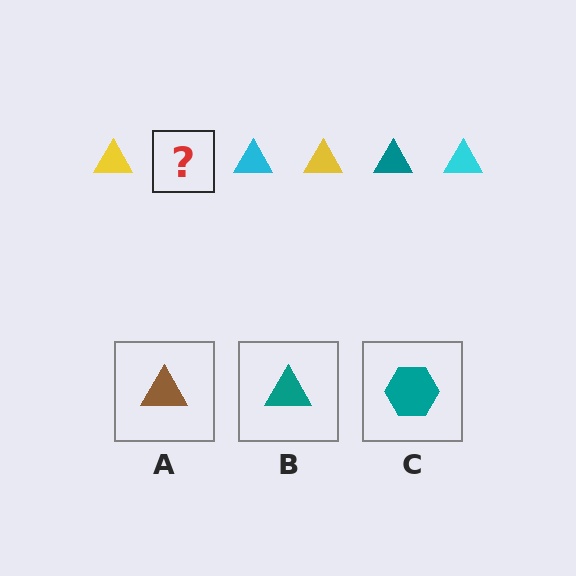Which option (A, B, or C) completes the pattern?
B.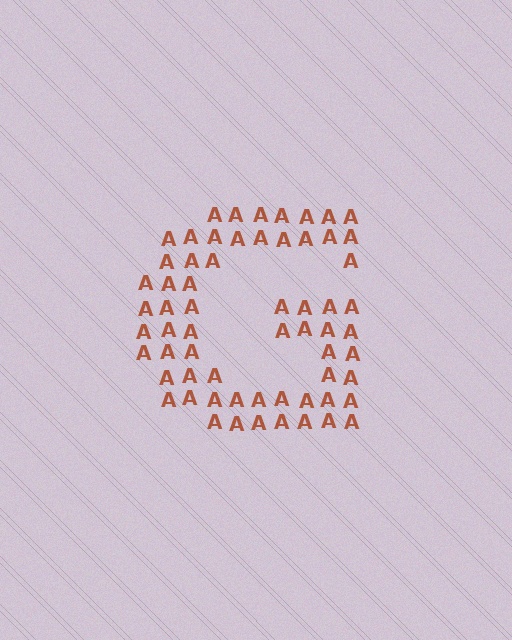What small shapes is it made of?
It is made of small letter A's.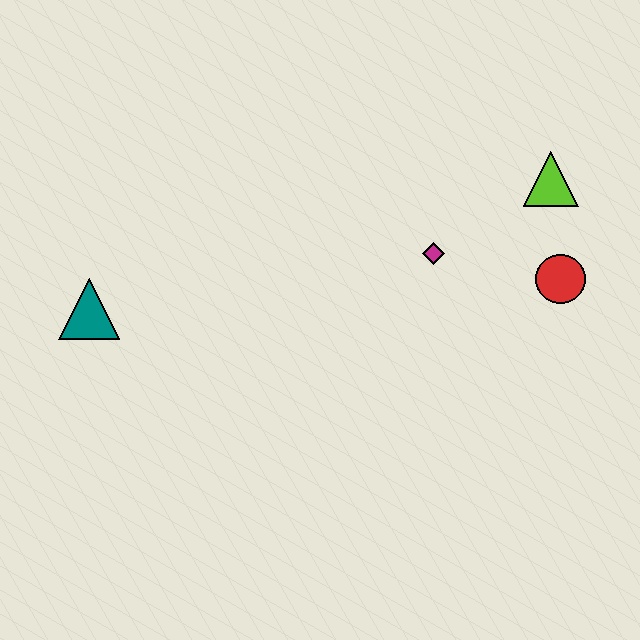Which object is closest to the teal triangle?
The magenta diamond is closest to the teal triangle.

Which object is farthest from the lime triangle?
The teal triangle is farthest from the lime triangle.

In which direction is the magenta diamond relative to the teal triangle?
The magenta diamond is to the right of the teal triangle.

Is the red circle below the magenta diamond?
Yes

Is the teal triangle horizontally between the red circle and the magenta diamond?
No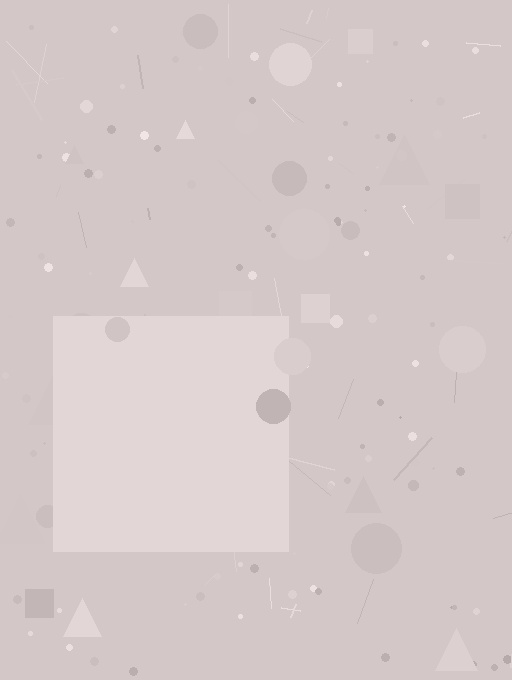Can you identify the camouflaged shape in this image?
The camouflaged shape is a square.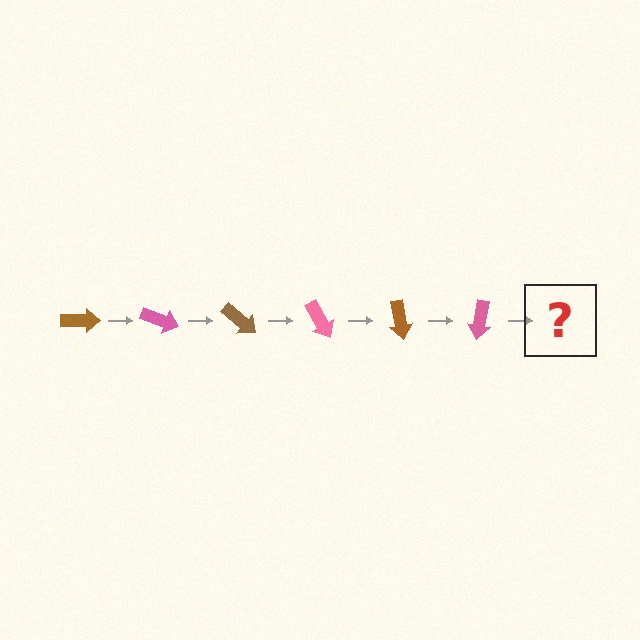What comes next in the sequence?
The next element should be a brown arrow, rotated 120 degrees from the start.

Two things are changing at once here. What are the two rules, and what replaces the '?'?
The two rules are that it rotates 20 degrees each step and the color cycles through brown and pink. The '?' should be a brown arrow, rotated 120 degrees from the start.